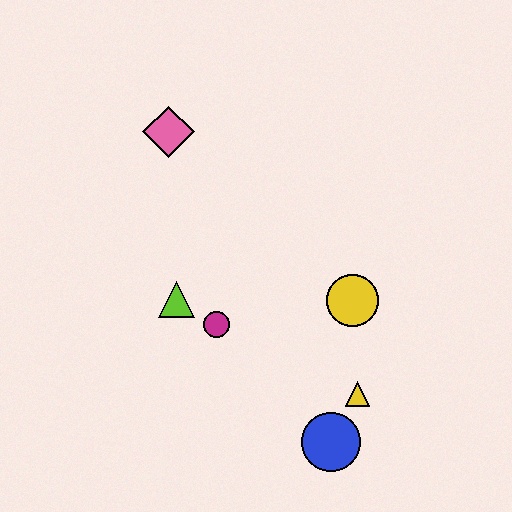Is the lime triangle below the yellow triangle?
No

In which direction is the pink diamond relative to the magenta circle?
The pink diamond is above the magenta circle.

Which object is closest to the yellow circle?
The yellow triangle is closest to the yellow circle.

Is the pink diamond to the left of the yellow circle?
Yes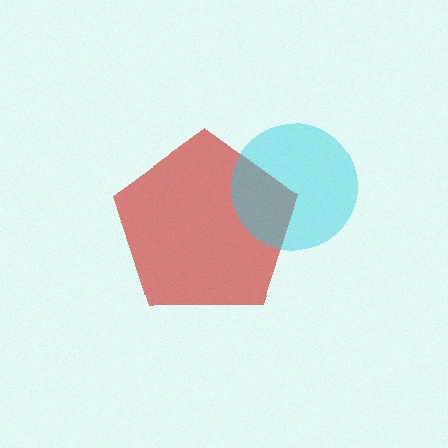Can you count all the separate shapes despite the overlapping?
Yes, there are 2 separate shapes.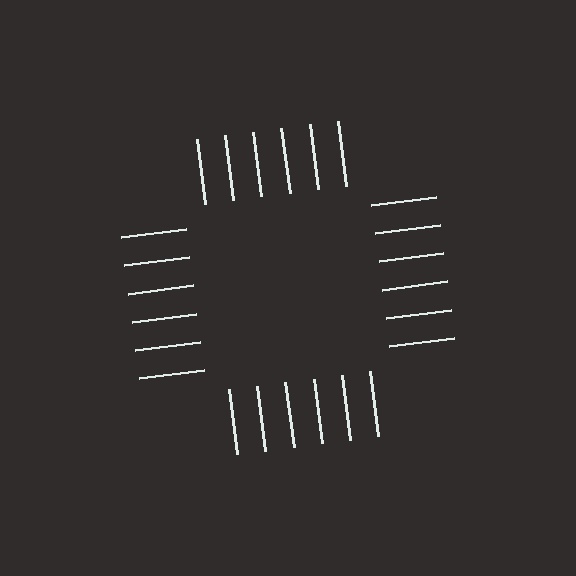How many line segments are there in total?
24 — 6 along each of the 4 edges.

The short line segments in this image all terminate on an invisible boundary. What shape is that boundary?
An illusory square — the line segments terminate on its edges but no continuous stroke is drawn.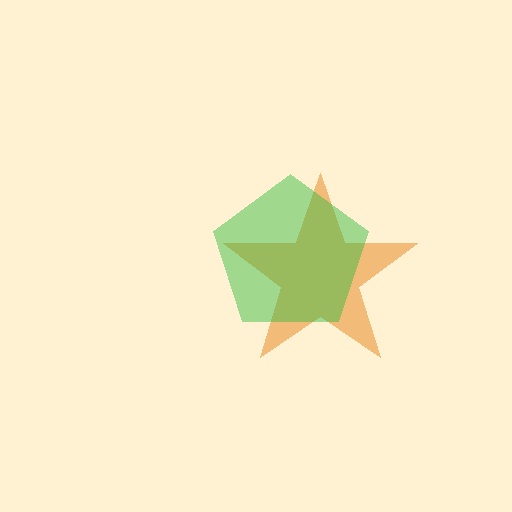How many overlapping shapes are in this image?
There are 2 overlapping shapes in the image.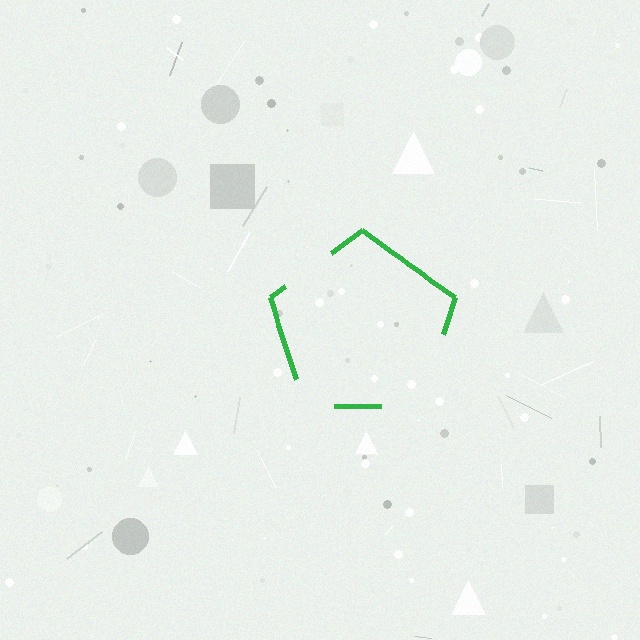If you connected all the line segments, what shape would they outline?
They would outline a pentagon.